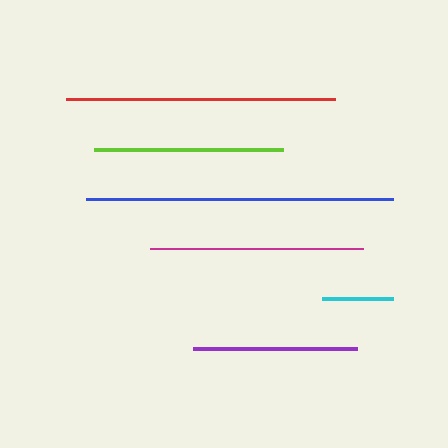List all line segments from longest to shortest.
From longest to shortest: blue, red, magenta, lime, purple, cyan.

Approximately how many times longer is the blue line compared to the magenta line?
The blue line is approximately 1.4 times the length of the magenta line.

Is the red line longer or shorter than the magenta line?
The red line is longer than the magenta line.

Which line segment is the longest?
The blue line is the longest at approximately 307 pixels.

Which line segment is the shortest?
The cyan line is the shortest at approximately 71 pixels.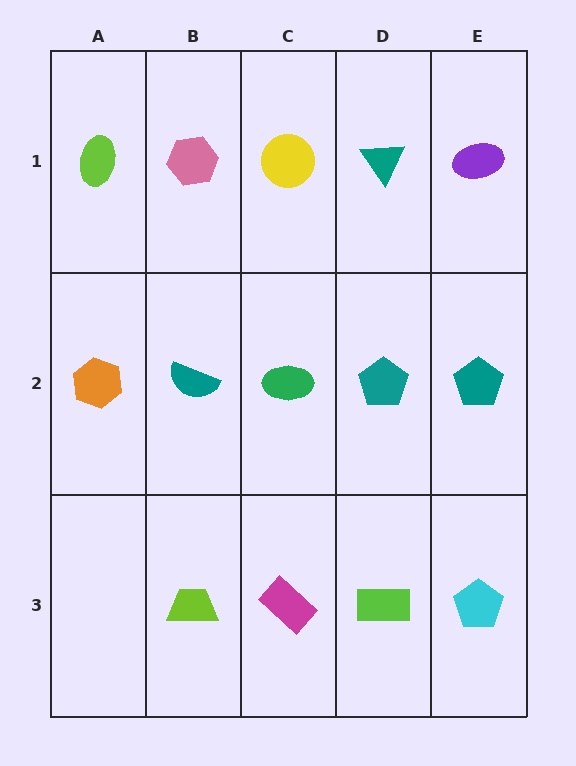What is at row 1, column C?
A yellow circle.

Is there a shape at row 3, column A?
No, that cell is empty.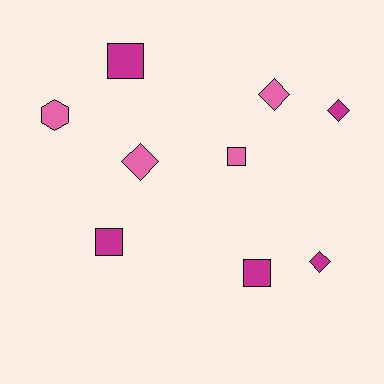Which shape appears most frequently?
Diamond, with 4 objects.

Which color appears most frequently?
Magenta, with 5 objects.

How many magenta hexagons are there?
There are no magenta hexagons.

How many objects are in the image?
There are 9 objects.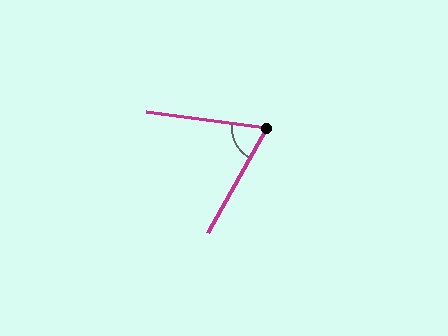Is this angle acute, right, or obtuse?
It is acute.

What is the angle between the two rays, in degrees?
Approximately 68 degrees.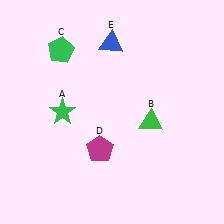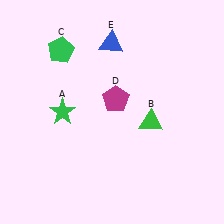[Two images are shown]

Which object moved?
The magenta pentagon (D) moved up.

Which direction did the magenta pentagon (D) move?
The magenta pentagon (D) moved up.